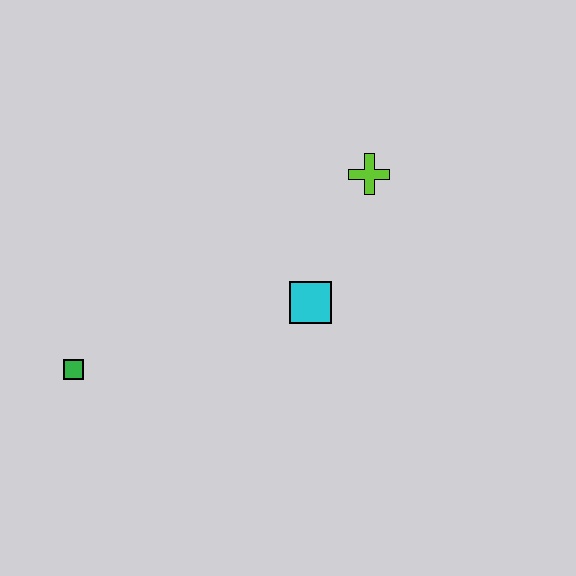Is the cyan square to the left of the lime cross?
Yes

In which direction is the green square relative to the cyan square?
The green square is to the left of the cyan square.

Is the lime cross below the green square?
No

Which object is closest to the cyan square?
The lime cross is closest to the cyan square.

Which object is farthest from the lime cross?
The green square is farthest from the lime cross.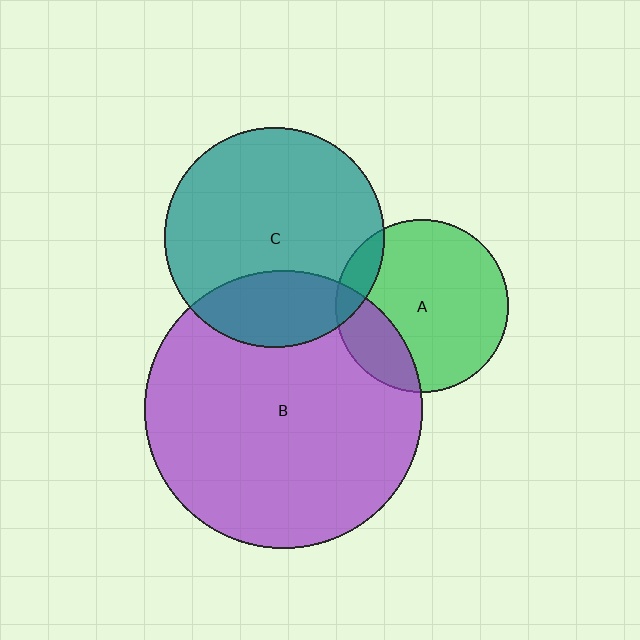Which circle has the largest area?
Circle B (purple).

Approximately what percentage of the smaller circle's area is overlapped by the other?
Approximately 20%.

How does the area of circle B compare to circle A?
Approximately 2.6 times.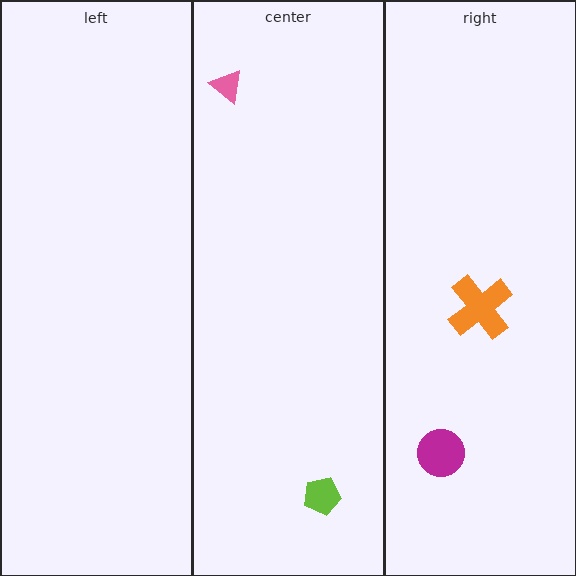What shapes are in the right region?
The orange cross, the magenta circle.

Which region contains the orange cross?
The right region.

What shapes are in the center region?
The pink triangle, the lime pentagon.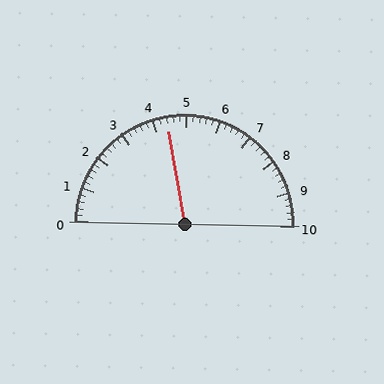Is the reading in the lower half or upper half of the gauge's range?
The reading is in the lower half of the range (0 to 10).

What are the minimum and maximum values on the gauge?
The gauge ranges from 0 to 10.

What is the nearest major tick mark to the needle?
The nearest major tick mark is 4.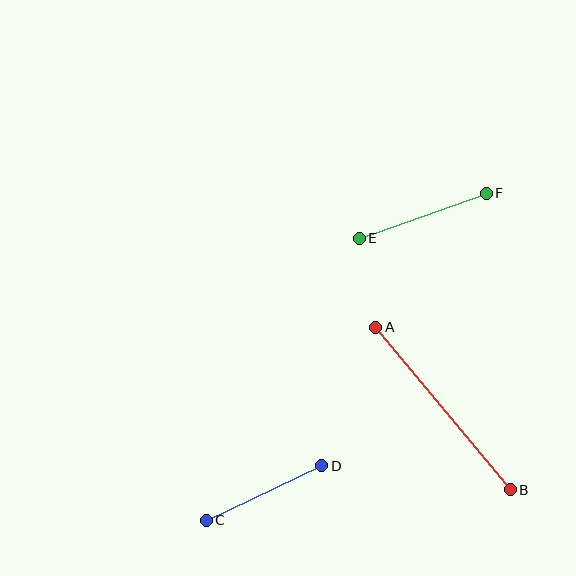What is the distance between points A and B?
The distance is approximately 211 pixels.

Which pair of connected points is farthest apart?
Points A and B are farthest apart.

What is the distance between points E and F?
The distance is approximately 135 pixels.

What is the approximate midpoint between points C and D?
The midpoint is at approximately (264, 493) pixels.